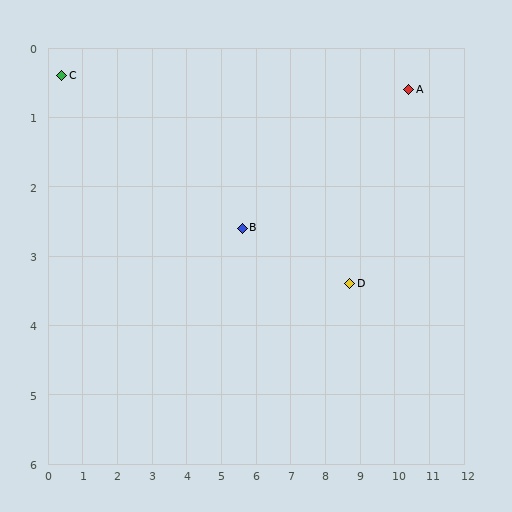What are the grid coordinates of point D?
Point D is at approximately (8.7, 3.4).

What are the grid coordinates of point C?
Point C is at approximately (0.4, 0.4).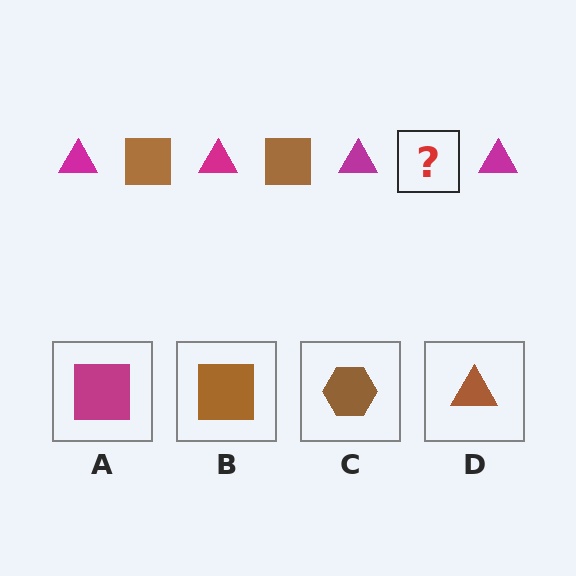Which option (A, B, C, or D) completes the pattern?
B.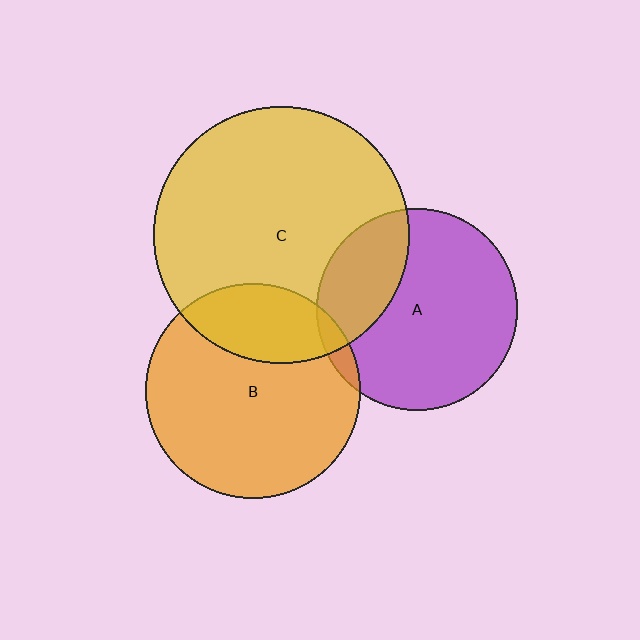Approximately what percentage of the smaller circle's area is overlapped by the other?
Approximately 5%.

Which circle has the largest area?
Circle C (yellow).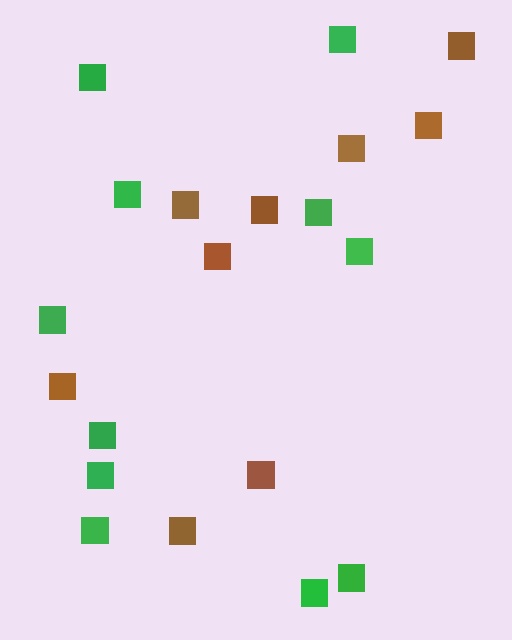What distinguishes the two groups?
There are 2 groups: one group of green squares (11) and one group of brown squares (9).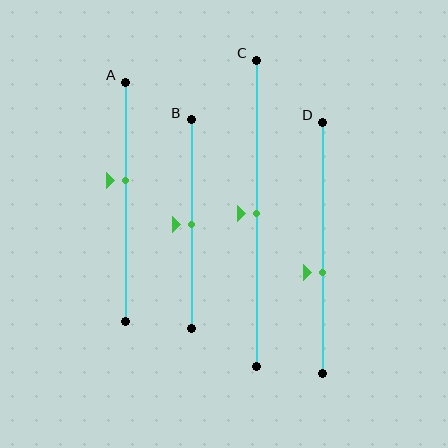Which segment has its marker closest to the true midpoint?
Segment B has its marker closest to the true midpoint.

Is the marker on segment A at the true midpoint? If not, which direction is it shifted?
No, the marker on segment A is shifted upward by about 9% of the segment length.